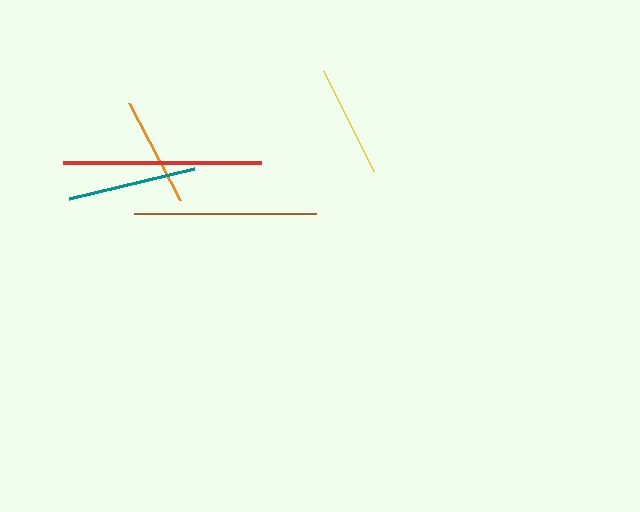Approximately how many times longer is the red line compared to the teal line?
The red line is approximately 1.5 times the length of the teal line.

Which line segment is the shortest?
The orange line is the shortest at approximately 110 pixels.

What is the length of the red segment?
The red segment is approximately 198 pixels long.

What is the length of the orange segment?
The orange segment is approximately 110 pixels long.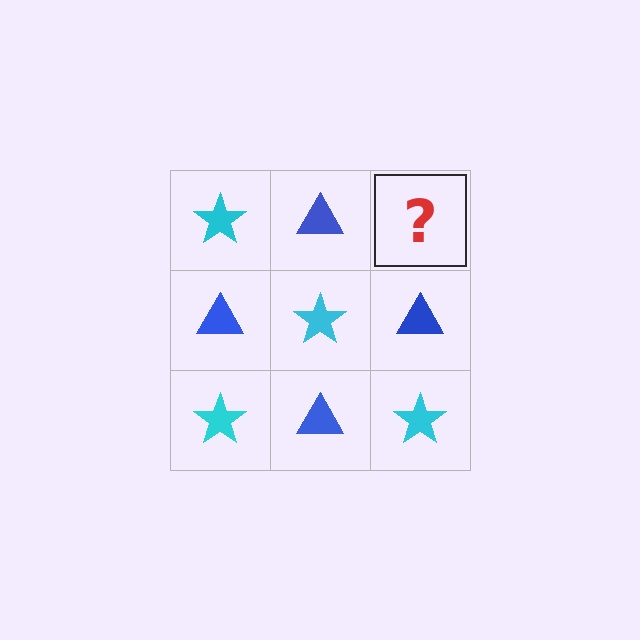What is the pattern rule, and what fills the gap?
The rule is that it alternates cyan star and blue triangle in a checkerboard pattern. The gap should be filled with a cyan star.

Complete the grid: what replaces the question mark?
The question mark should be replaced with a cyan star.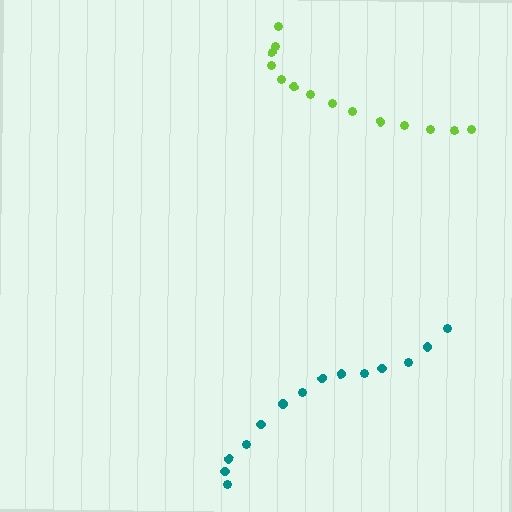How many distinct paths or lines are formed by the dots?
There are 2 distinct paths.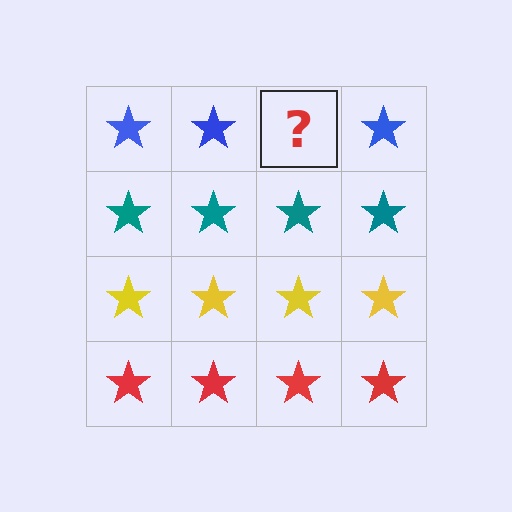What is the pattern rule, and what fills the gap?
The rule is that each row has a consistent color. The gap should be filled with a blue star.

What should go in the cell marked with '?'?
The missing cell should contain a blue star.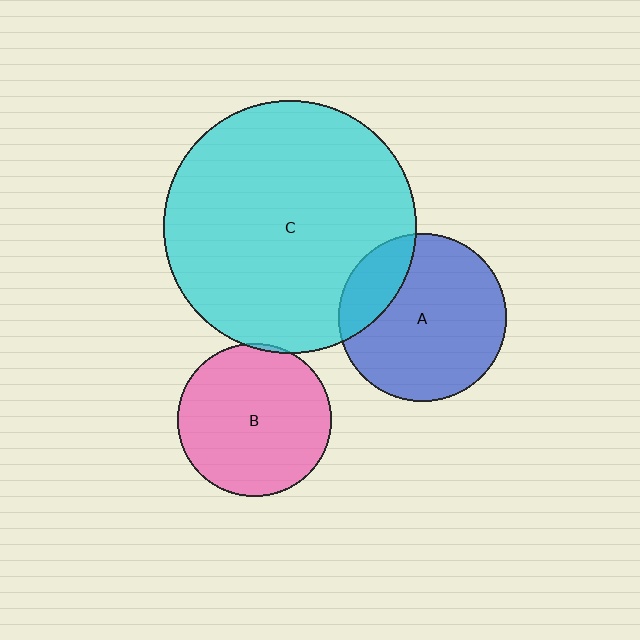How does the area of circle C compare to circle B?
Approximately 2.7 times.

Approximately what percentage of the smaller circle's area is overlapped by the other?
Approximately 20%.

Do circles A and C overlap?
Yes.